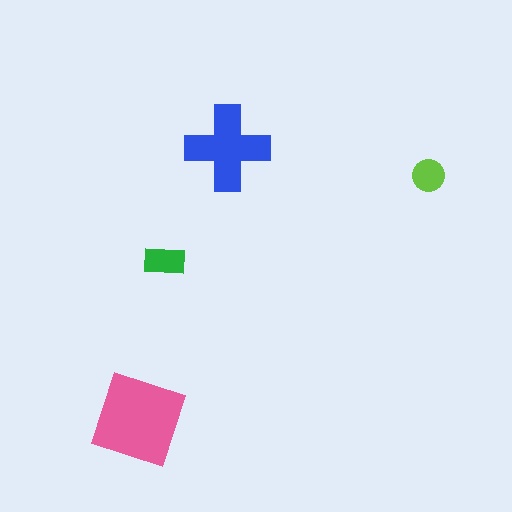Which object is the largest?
The pink diamond.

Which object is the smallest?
The lime circle.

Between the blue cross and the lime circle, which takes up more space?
The blue cross.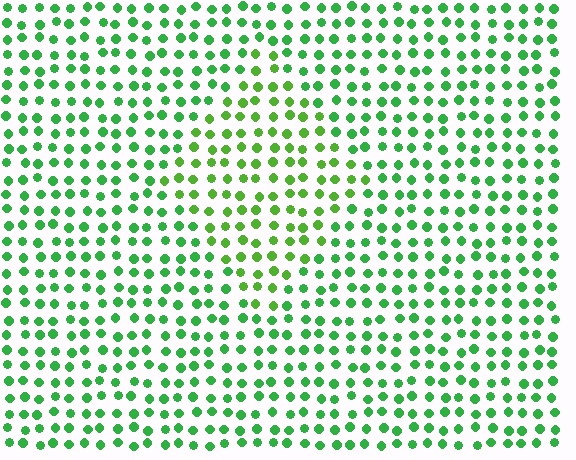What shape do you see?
I see a diamond.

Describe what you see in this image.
The image is filled with small green elements in a uniform arrangement. A diamond-shaped region is visible where the elements are tinted to a slightly different hue, forming a subtle color boundary.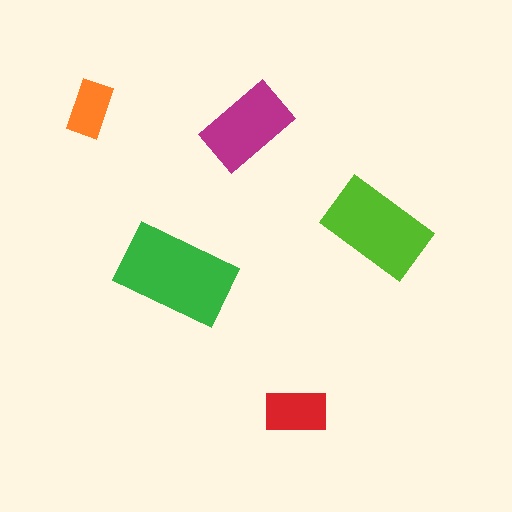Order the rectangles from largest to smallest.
the green one, the lime one, the magenta one, the red one, the orange one.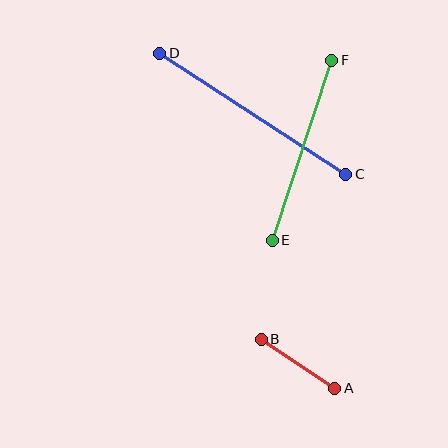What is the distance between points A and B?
The distance is approximately 88 pixels.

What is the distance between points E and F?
The distance is approximately 189 pixels.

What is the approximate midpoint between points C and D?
The midpoint is at approximately (253, 114) pixels.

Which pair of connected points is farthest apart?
Points C and D are farthest apart.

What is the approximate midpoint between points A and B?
The midpoint is at approximately (298, 364) pixels.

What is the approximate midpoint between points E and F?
The midpoint is at approximately (302, 150) pixels.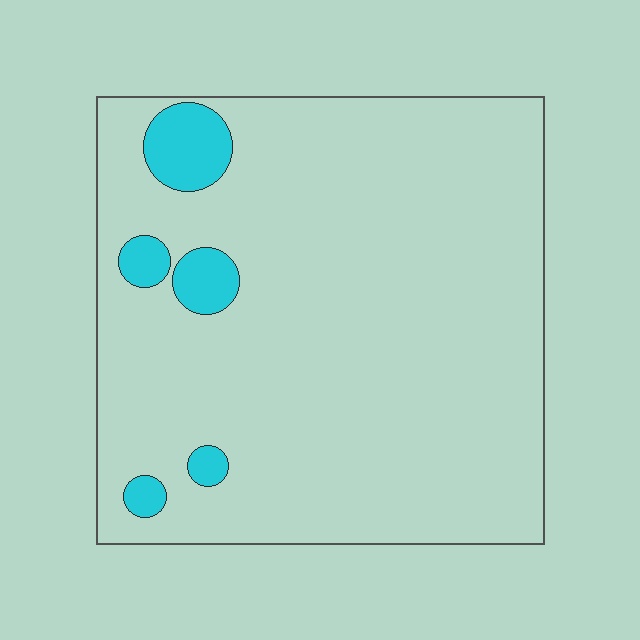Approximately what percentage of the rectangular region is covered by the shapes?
Approximately 5%.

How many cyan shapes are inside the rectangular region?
5.